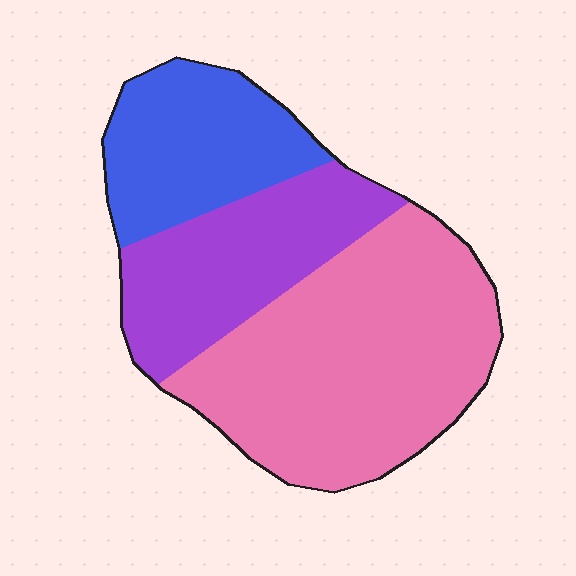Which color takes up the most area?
Pink, at roughly 50%.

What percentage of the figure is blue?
Blue takes up about one quarter (1/4) of the figure.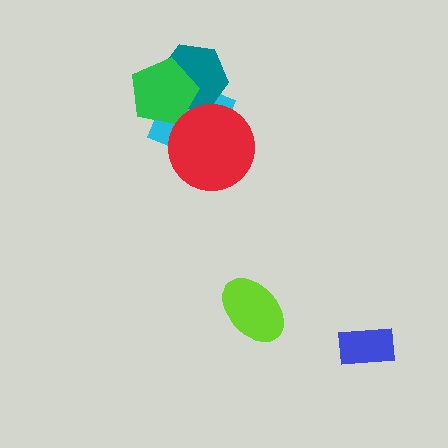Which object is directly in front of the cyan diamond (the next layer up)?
The teal hexagon is directly in front of the cyan diamond.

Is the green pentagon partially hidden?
No, no other shape covers it.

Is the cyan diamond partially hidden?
Yes, it is partially covered by another shape.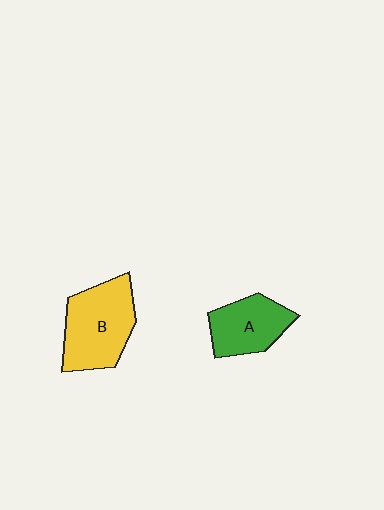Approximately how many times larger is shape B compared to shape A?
Approximately 1.4 times.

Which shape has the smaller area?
Shape A (green).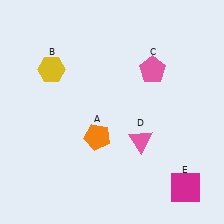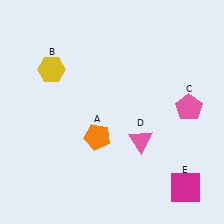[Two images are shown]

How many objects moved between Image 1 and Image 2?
1 object moved between the two images.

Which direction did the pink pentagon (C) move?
The pink pentagon (C) moved down.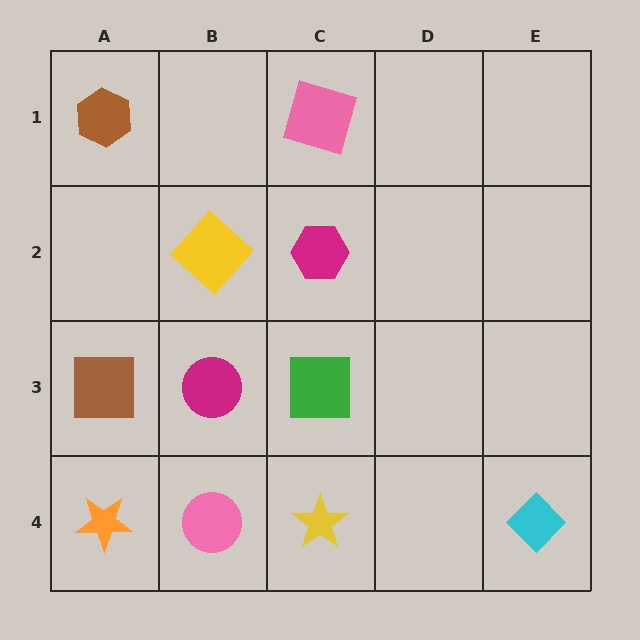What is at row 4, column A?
An orange star.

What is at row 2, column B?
A yellow diamond.